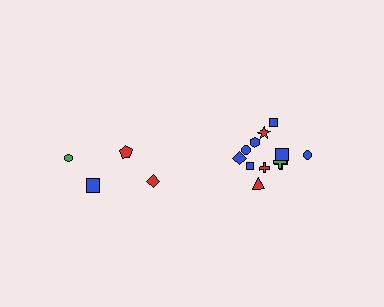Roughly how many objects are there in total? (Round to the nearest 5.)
Roughly 15 objects in total.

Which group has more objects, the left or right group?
The right group.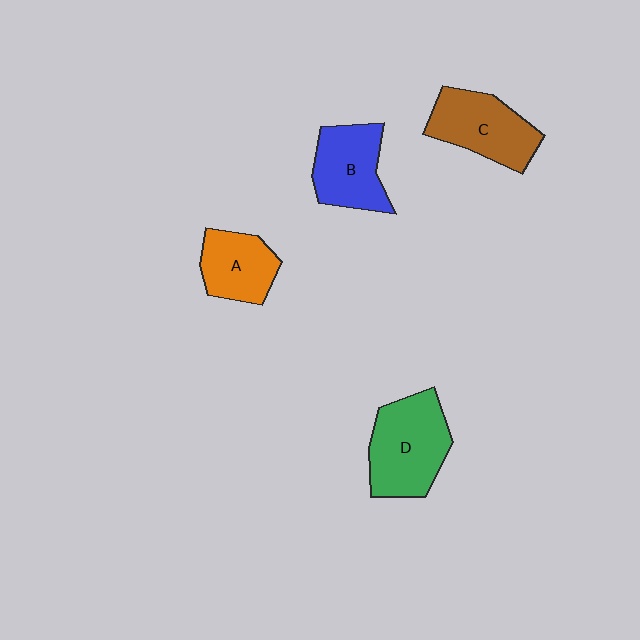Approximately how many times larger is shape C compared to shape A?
Approximately 1.3 times.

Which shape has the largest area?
Shape D (green).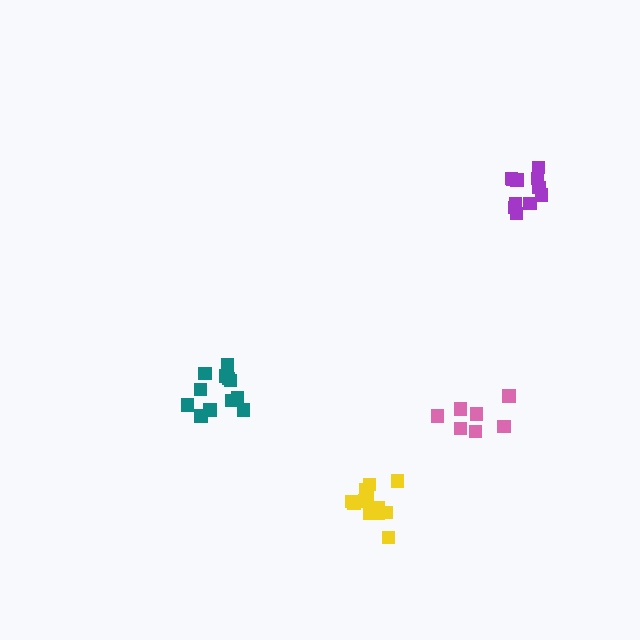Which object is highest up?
The purple cluster is topmost.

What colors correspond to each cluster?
The clusters are colored: teal, purple, pink, yellow.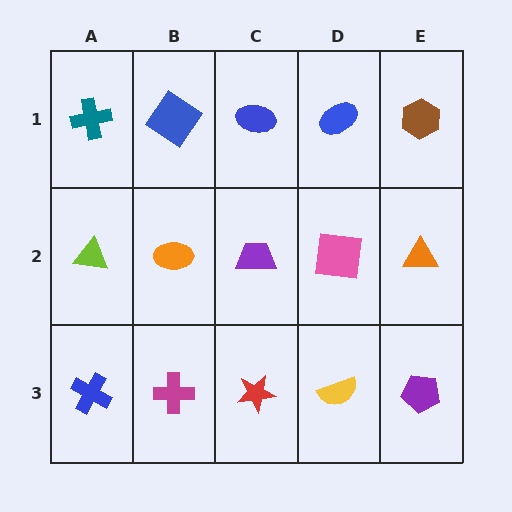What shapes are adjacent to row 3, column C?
A purple trapezoid (row 2, column C), a magenta cross (row 3, column B), a yellow semicircle (row 3, column D).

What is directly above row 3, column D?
A pink square.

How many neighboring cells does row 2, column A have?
3.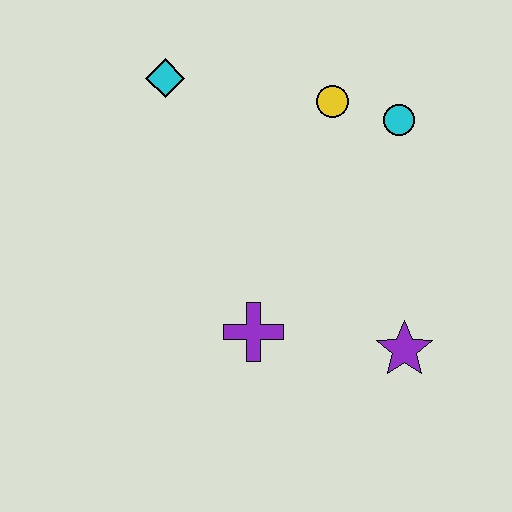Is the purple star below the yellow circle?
Yes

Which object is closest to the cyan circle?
The yellow circle is closest to the cyan circle.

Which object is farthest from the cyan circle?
The purple cross is farthest from the cyan circle.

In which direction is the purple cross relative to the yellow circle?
The purple cross is below the yellow circle.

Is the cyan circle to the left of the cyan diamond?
No